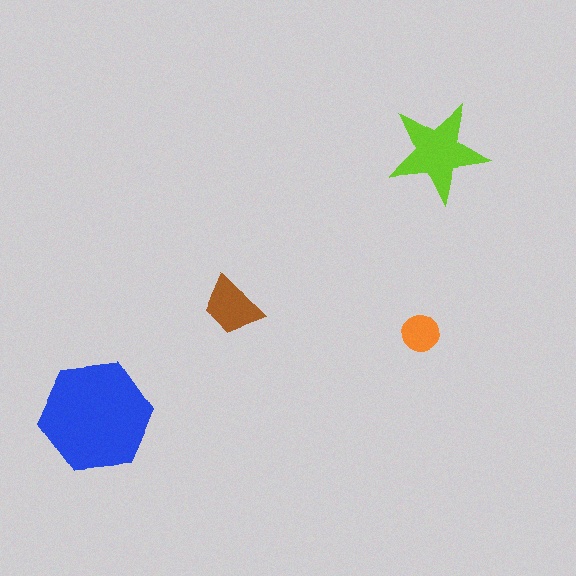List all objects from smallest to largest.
The orange circle, the brown trapezoid, the lime star, the blue hexagon.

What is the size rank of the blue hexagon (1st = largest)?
1st.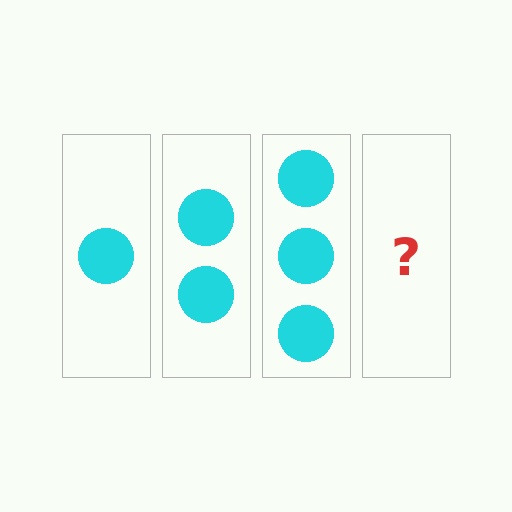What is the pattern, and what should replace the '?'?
The pattern is that each step adds one more circle. The '?' should be 4 circles.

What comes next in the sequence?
The next element should be 4 circles.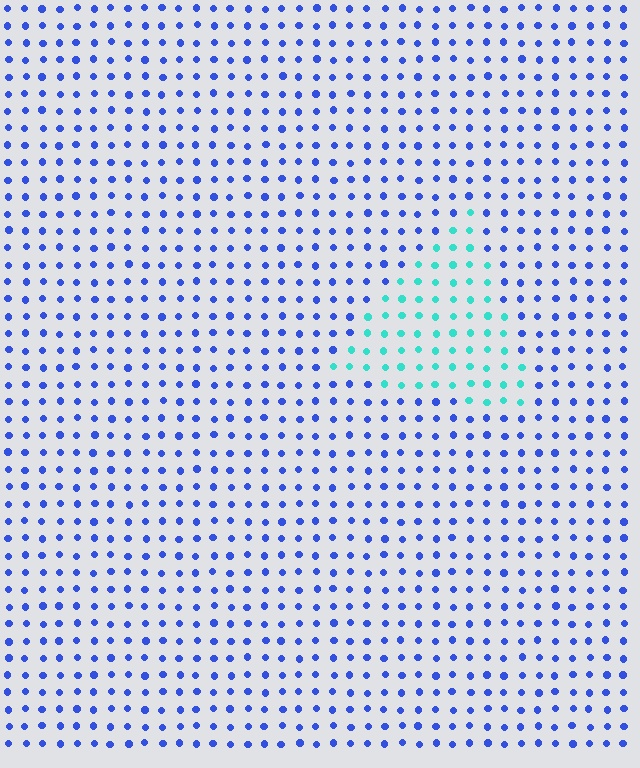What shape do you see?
I see a triangle.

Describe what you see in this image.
The image is filled with small blue elements in a uniform arrangement. A triangle-shaped region is visible where the elements are tinted to a slightly different hue, forming a subtle color boundary.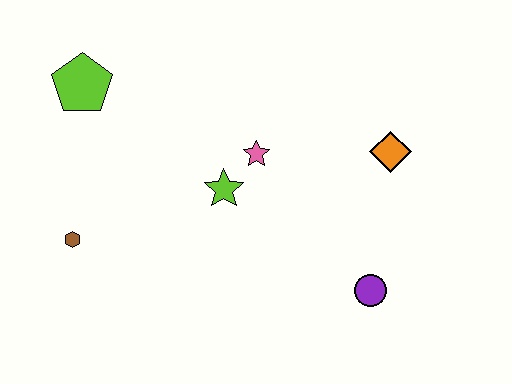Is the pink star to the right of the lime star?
Yes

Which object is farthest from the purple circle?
The lime pentagon is farthest from the purple circle.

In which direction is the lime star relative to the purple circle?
The lime star is to the left of the purple circle.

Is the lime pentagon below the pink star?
No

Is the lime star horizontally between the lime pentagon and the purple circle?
Yes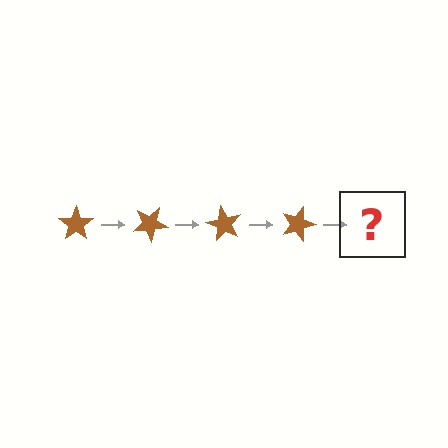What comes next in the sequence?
The next element should be a brown star rotated 120 degrees.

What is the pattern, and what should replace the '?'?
The pattern is that the star rotates 30 degrees each step. The '?' should be a brown star rotated 120 degrees.